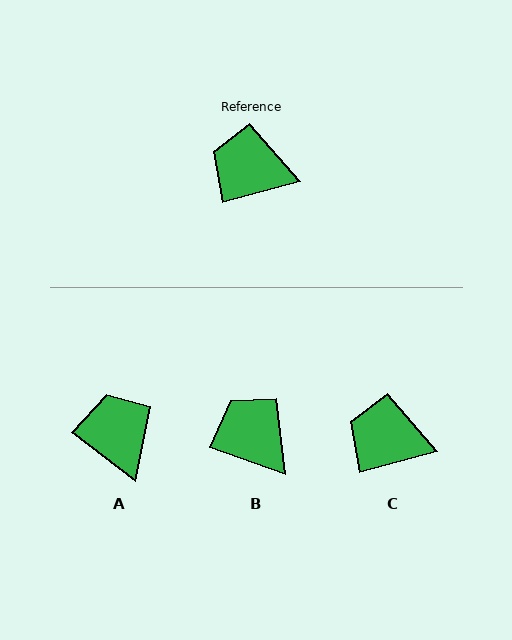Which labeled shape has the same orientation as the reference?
C.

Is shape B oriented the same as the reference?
No, it is off by about 34 degrees.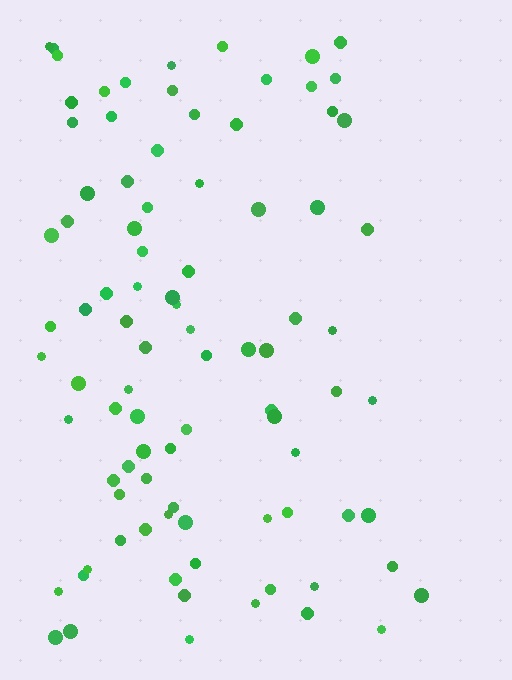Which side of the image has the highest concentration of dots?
The left.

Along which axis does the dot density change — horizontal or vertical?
Horizontal.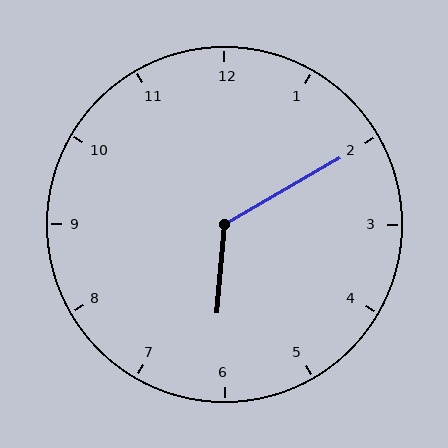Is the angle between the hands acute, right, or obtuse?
It is obtuse.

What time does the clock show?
6:10.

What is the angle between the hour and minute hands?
Approximately 125 degrees.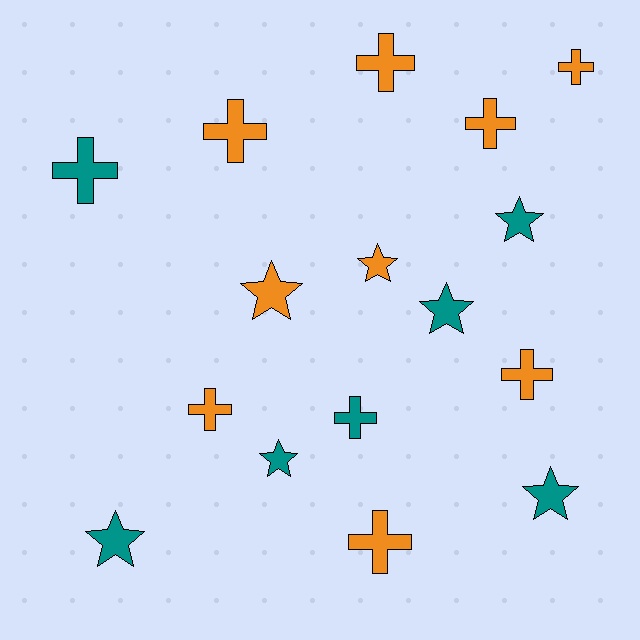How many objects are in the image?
There are 16 objects.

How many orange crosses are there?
There are 7 orange crosses.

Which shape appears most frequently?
Cross, with 9 objects.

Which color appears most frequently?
Orange, with 9 objects.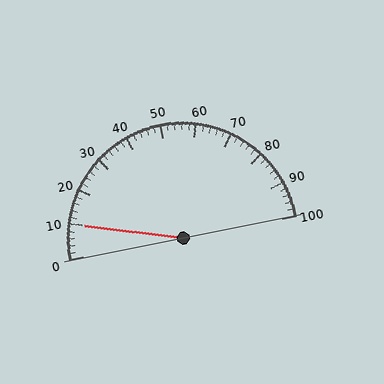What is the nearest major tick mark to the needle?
The nearest major tick mark is 10.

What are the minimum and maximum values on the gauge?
The gauge ranges from 0 to 100.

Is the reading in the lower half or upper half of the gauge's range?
The reading is in the lower half of the range (0 to 100).